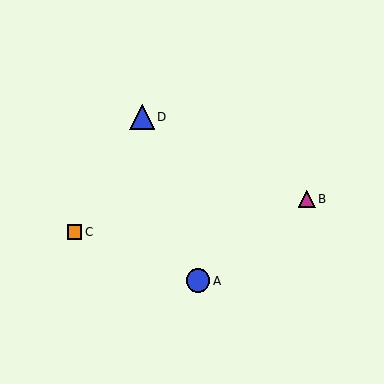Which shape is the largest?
The blue triangle (labeled D) is the largest.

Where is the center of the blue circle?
The center of the blue circle is at (198, 281).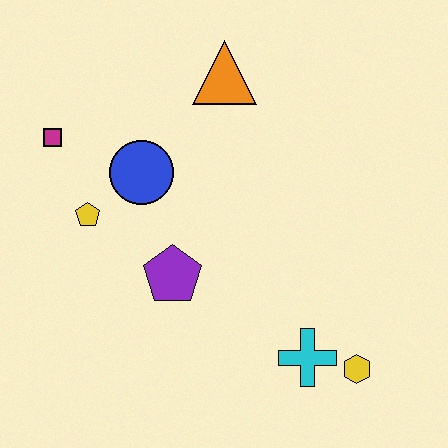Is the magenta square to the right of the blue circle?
No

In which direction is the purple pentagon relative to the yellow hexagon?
The purple pentagon is to the left of the yellow hexagon.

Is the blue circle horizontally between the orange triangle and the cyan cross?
No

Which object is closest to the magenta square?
The yellow pentagon is closest to the magenta square.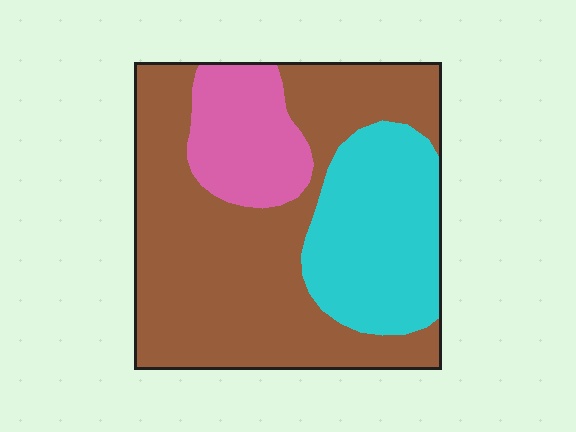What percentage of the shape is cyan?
Cyan covers 26% of the shape.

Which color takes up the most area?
Brown, at roughly 60%.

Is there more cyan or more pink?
Cyan.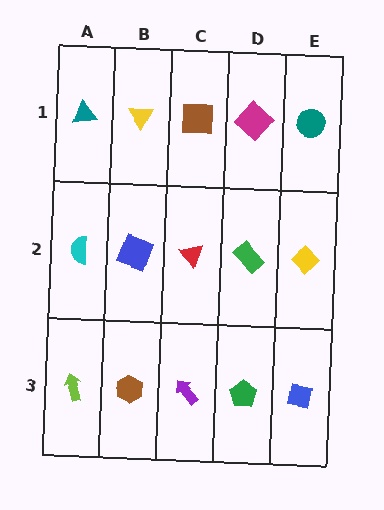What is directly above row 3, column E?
A yellow diamond.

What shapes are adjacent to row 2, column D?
A magenta diamond (row 1, column D), a green pentagon (row 3, column D), a red triangle (row 2, column C), a yellow diamond (row 2, column E).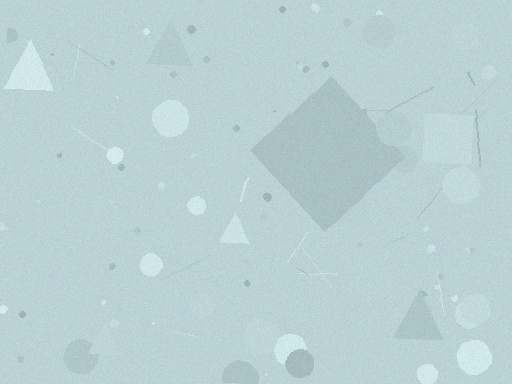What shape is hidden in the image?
A diamond is hidden in the image.